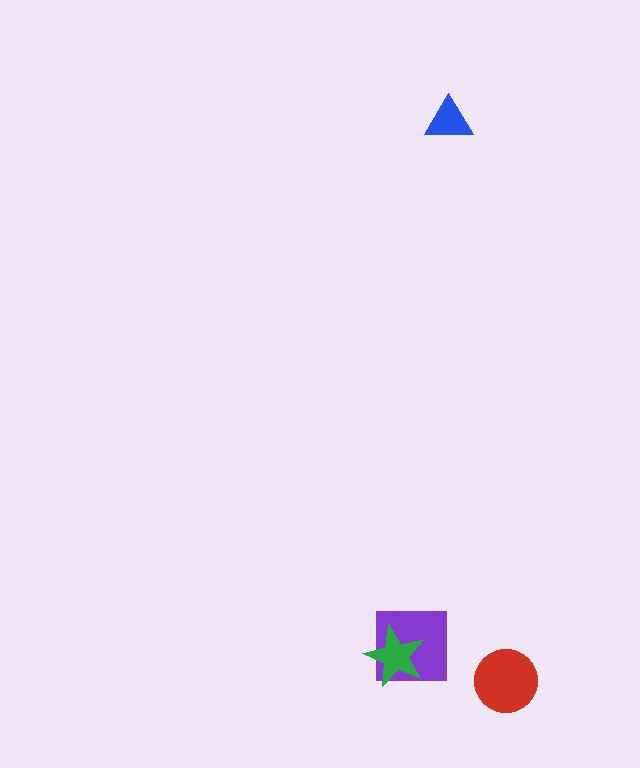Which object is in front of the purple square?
The green star is in front of the purple square.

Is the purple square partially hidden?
Yes, it is partially covered by another shape.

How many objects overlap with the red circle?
0 objects overlap with the red circle.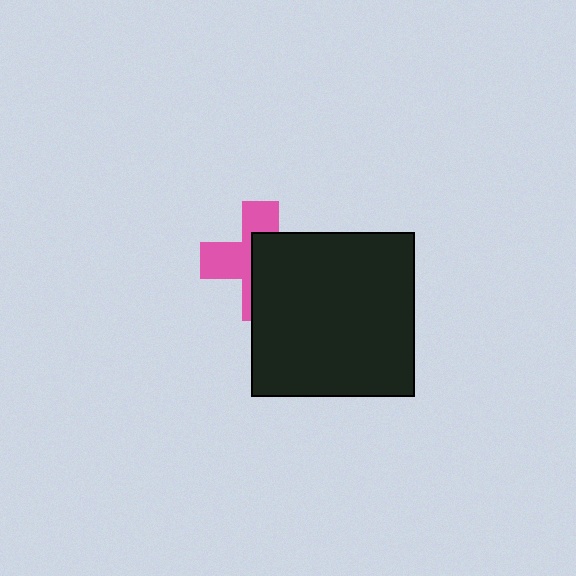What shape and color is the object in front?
The object in front is a black square.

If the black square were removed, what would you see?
You would see the complete pink cross.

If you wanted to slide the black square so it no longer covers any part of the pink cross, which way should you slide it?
Slide it right — that is the most direct way to separate the two shapes.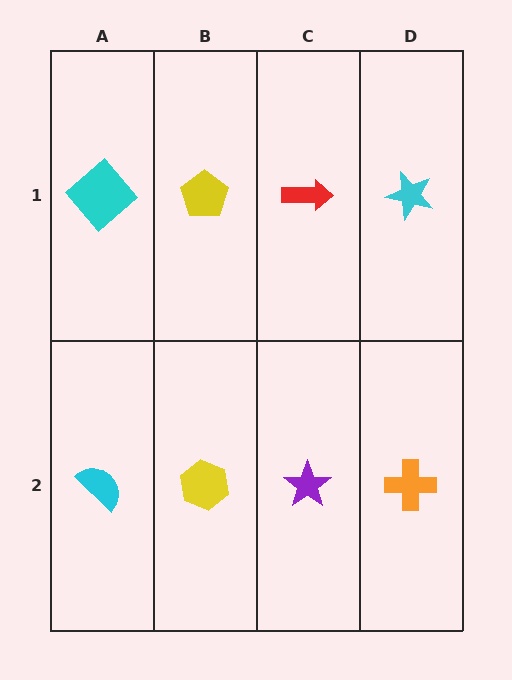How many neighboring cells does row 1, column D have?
2.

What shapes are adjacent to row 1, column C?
A purple star (row 2, column C), a yellow pentagon (row 1, column B), a cyan star (row 1, column D).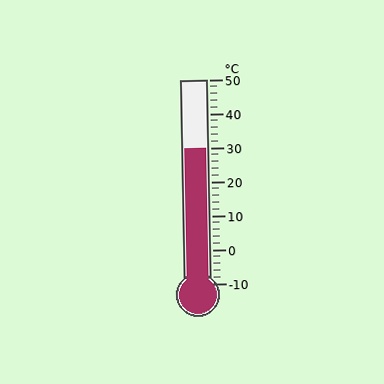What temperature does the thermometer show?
The thermometer shows approximately 30°C.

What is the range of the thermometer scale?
The thermometer scale ranges from -10°C to 50°C.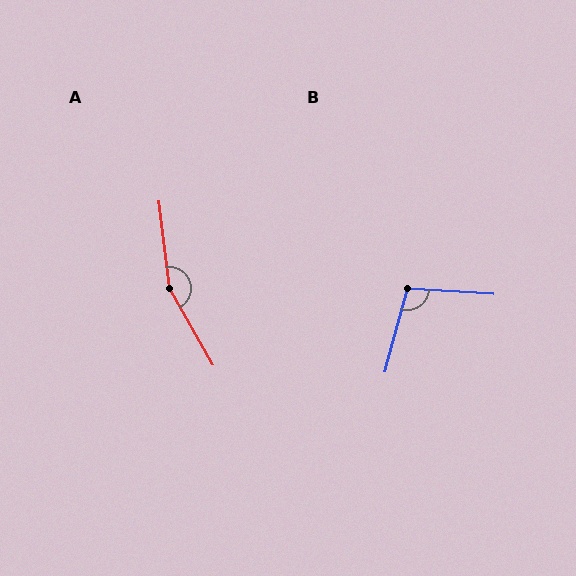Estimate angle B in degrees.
Approximately 102 degrees.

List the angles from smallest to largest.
B (102°), A (158°).